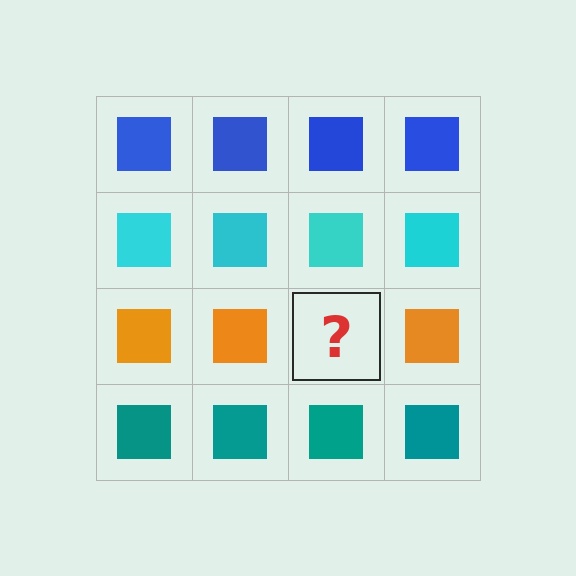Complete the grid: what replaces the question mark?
The question mark should be replaced with an orange square.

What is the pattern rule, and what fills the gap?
The rule is that each row has a consistent color. The gap should be filled with an orange square.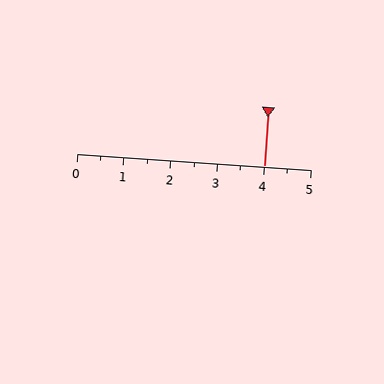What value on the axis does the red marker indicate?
The marker indicates approximately 4.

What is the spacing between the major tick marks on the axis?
The major ticks are spaced 1 apart.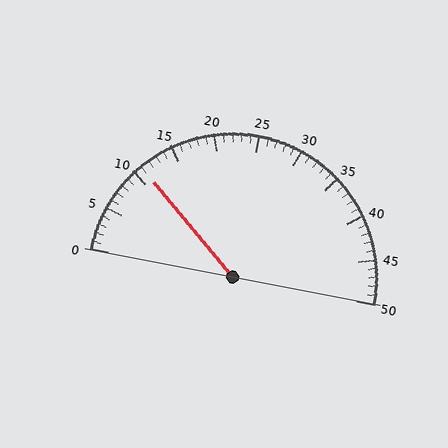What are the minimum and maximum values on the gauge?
The gauge ranges from 0 to 50.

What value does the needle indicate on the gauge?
The needle indicates approximately 11.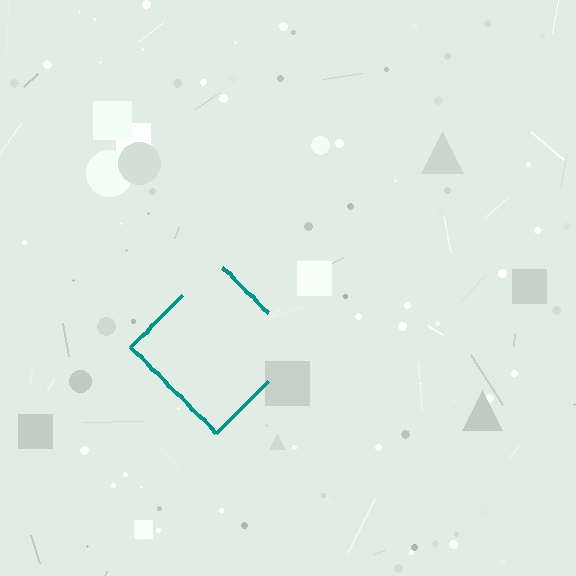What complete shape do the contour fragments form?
The contour fragments form a diamond.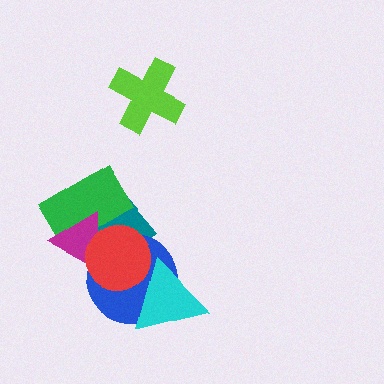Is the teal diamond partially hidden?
Yes, it is partially covered by another shape.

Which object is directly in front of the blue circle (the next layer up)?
The cyan triangle is directly in front of the blue circle.